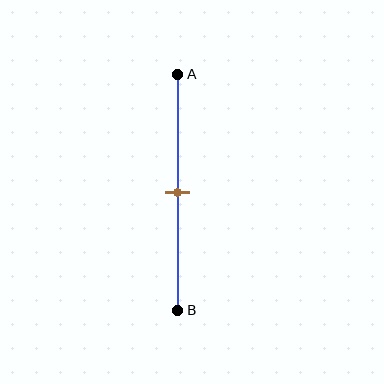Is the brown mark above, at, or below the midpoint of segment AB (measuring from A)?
The brown mark is approximately at the midpoint of segment AB.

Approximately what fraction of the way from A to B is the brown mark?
The brown mark is approximately 50% of the way from A to B.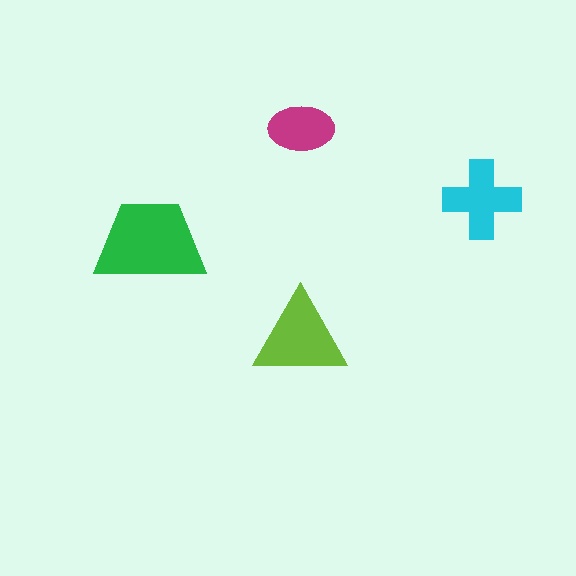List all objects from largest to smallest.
The green trapezoid, the lime triangle, the cyan cross, the magenta ellipse.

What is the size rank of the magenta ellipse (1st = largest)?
4th.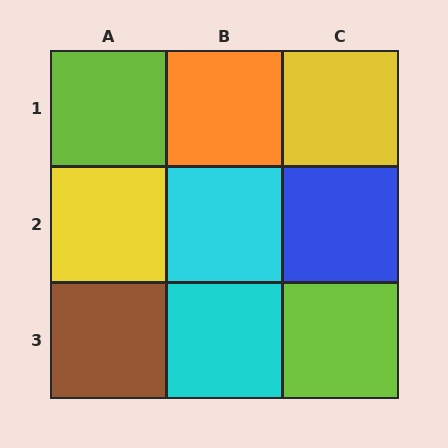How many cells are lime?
2 cells are lime.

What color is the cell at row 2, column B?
Cyan.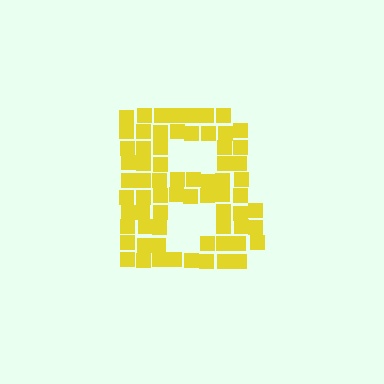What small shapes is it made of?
It is made of small squares.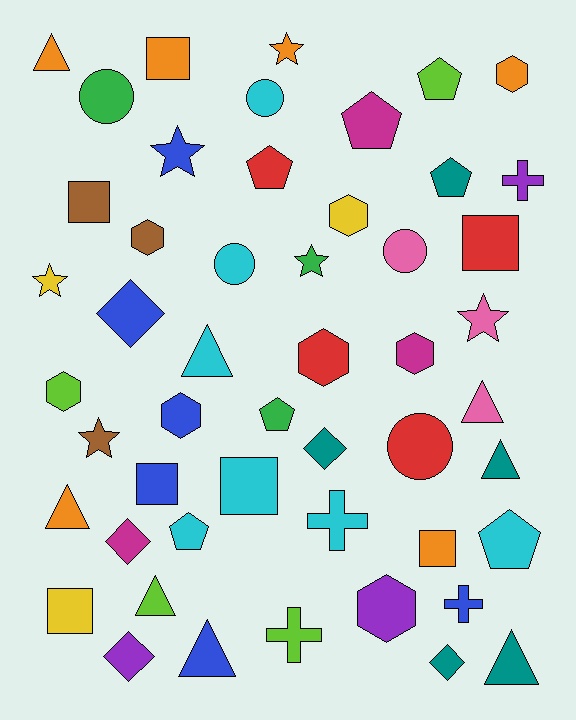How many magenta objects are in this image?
There are 3 magenta objects.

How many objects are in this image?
There are 50 objects.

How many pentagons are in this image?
There are 7 pentagons.